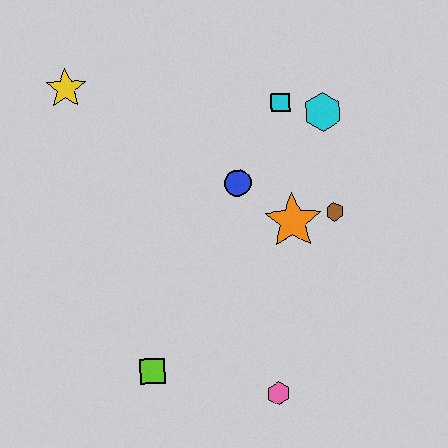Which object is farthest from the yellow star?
The pink hexagon is farthest from the yellow star.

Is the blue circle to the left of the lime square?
No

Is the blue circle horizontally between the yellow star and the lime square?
No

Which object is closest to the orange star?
The brown hexagon is closest to the orange star.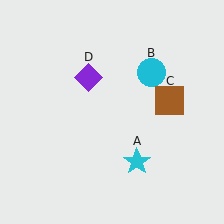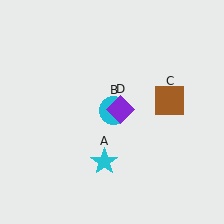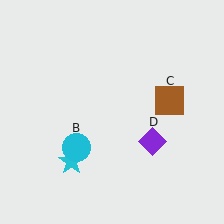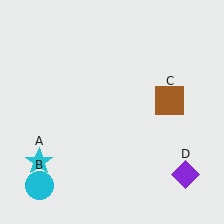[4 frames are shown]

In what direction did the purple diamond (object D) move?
The purple diamond (object D) moved down and to the right.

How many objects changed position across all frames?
3 objects changed position: cyan star (object A), cyan circle (object B), purple diamond (object D).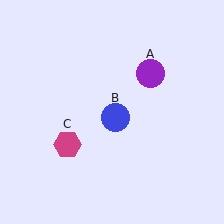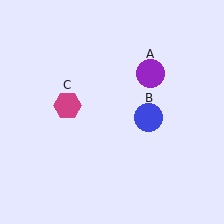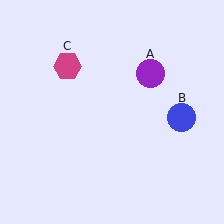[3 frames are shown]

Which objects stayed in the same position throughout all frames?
Purple circle (object A) remained stationary.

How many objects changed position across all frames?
2 objects changed position: blue circle (object B), magenta hexagon (object C).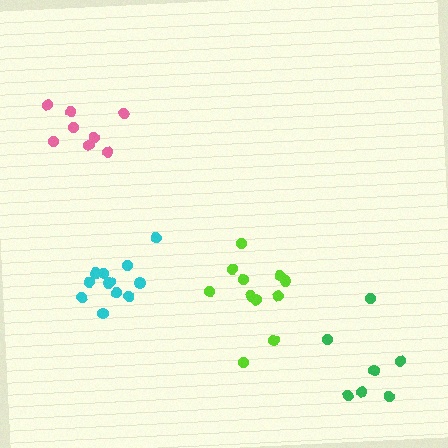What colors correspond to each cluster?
The clusters are colored: lime, green, cyan, pink.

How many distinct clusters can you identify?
There are 4 distinct clusters.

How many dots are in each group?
Group 1: 11 dots, Group 2: 7 dots, Group 3: 12 dots, Group 4: 8 dots (38 total).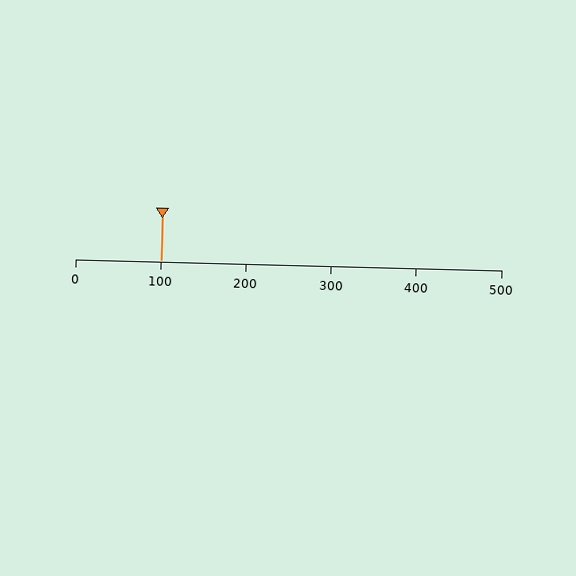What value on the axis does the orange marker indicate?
The marker indicates approximately 100.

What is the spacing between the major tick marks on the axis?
The major ticks are spaced 100 apart.